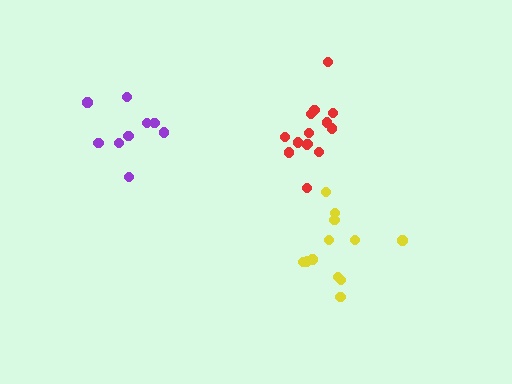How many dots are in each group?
Group 1: 12 dots, Group 2: 9 dots, Group 3: 14 dots (35 total).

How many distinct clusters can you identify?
There are 3 distinct clusters.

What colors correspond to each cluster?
The clusters are colored: yellow, purple, red.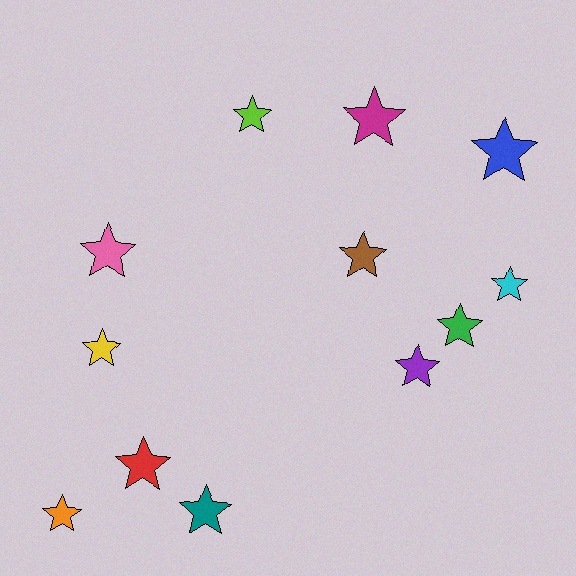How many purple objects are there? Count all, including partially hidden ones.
There is 1 purple object.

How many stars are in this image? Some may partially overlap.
There are 12 stars.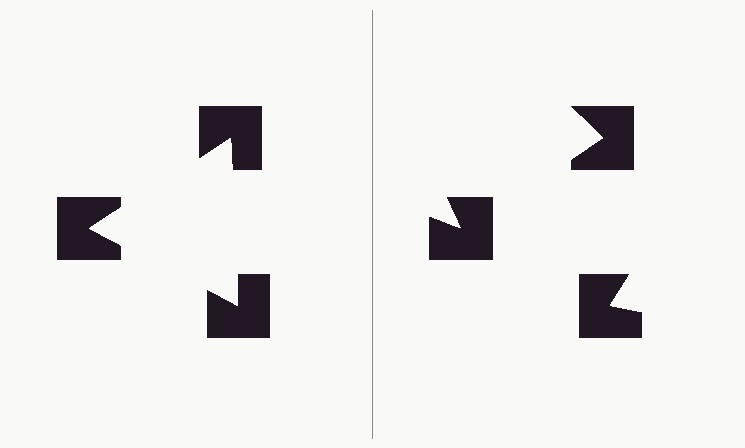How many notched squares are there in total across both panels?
6 — 3 on each side.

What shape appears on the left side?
An illusory triangle.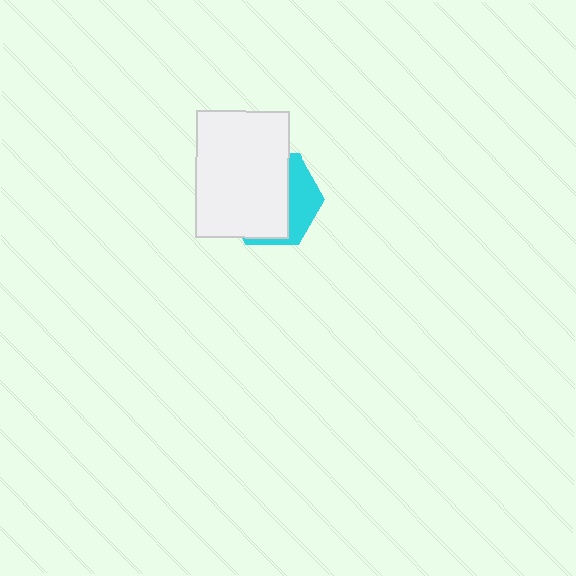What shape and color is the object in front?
The object in front is a white rectangle.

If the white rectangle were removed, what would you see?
You would see the complete cyan hexagon.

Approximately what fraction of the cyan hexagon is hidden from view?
Roughly 67% of the cyan hexagon is hidden behind the white rectangle.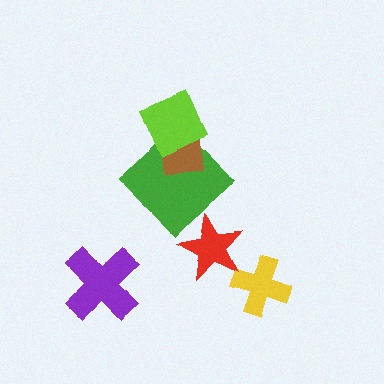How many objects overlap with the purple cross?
0 objects overlap with the purple cross.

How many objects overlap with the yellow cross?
0 objects overlap with the yellow cross.